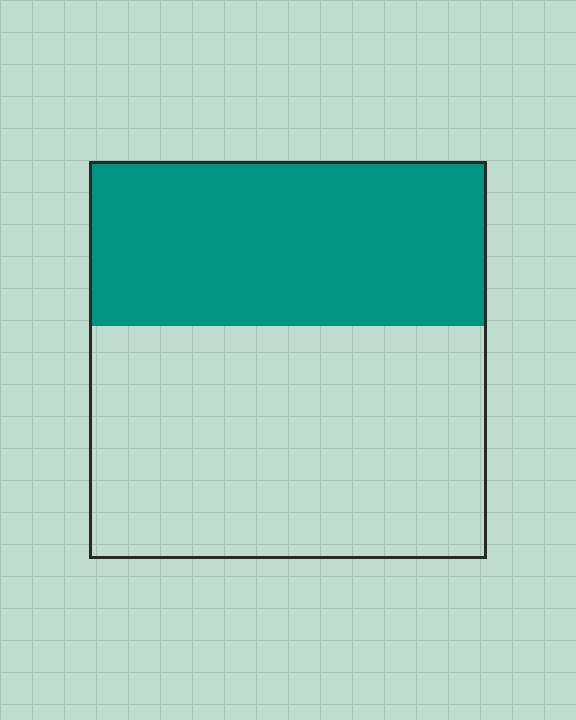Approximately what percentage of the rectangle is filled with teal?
Approximately 40%.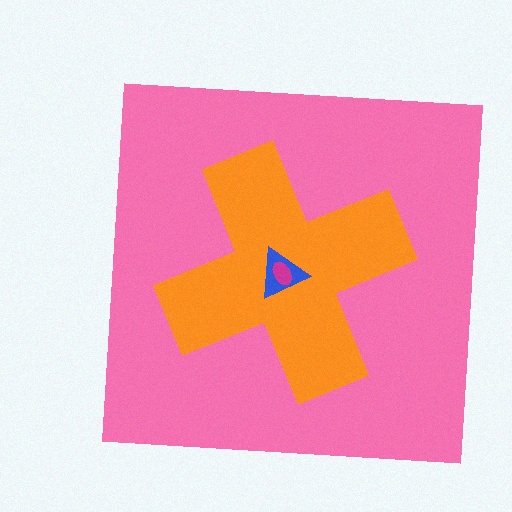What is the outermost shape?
The pink square.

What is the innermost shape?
The magenta ellipse.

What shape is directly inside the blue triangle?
The magenta ellipse.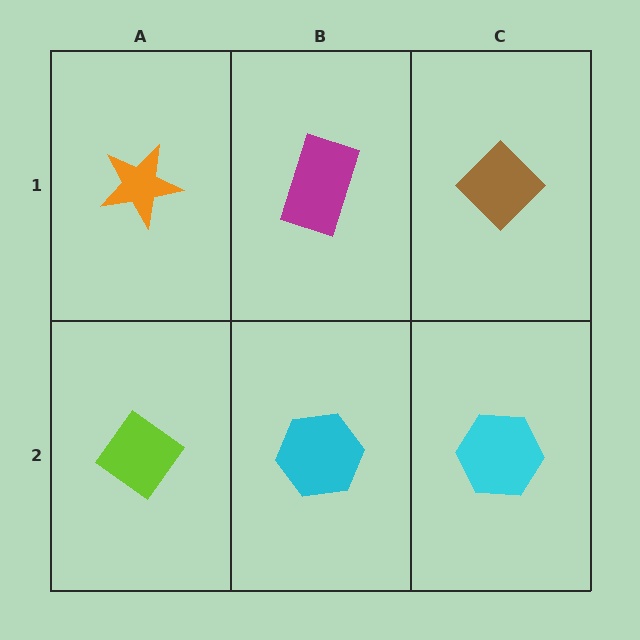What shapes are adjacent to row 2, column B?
A magenta rectangle (row 1, column B), a lime diamond (row 2, column A), a cyan hexagon (row 2, column C).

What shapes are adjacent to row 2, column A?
An orange star (row 1, column A), a cyan hexagon (row 2, column B).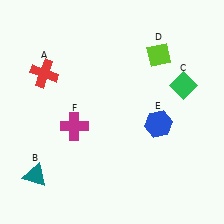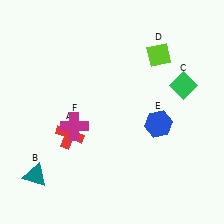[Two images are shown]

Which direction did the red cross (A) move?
The red cross (A) moved down.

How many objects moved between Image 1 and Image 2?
1 object moved between the two images.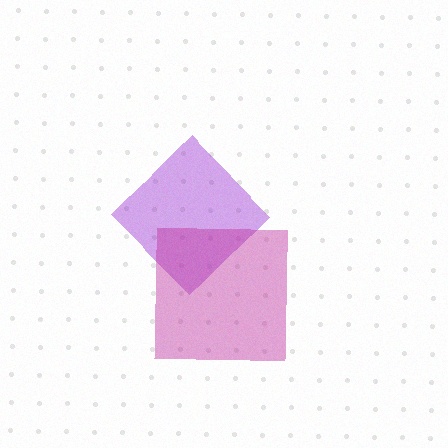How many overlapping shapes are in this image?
There are 2 overlapping shapes in the image.